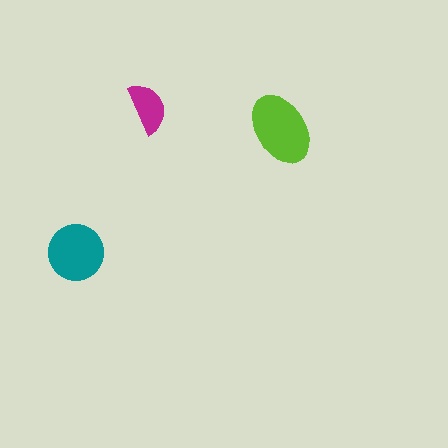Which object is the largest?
The lime ellipse.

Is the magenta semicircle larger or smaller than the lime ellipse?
Smaller.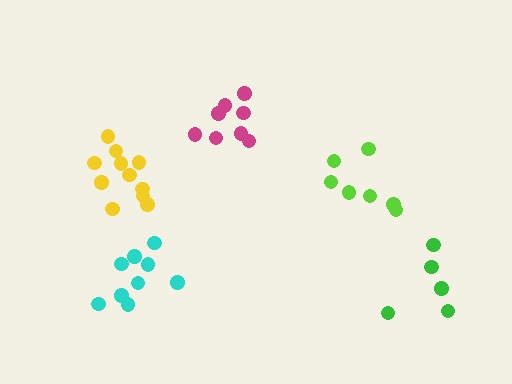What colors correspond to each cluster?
The clusters are colored: yellow, cyan, green, magenta, lime.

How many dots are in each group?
Group 1: 11 dots, Group 2: 9 dots, Group 3: 5 dots, Group 4: 8 dots, Group 5: 7 dots (40 total).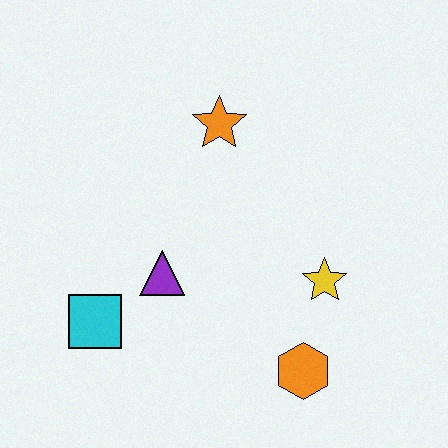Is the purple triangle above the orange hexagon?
Yes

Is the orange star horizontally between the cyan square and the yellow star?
Yes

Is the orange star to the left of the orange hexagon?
Yes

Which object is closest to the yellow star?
The orange hexagon is closest to the yellow star.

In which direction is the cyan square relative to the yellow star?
The cyan square is to the left of the yellow star.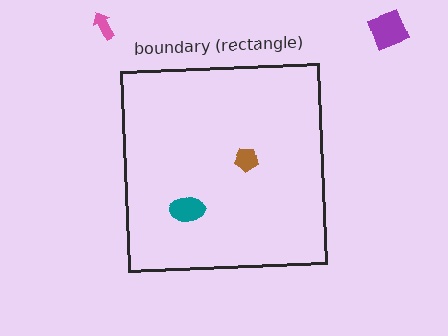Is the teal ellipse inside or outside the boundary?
Inside.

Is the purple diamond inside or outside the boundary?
Outside.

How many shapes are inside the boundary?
2 inside, 2 outside.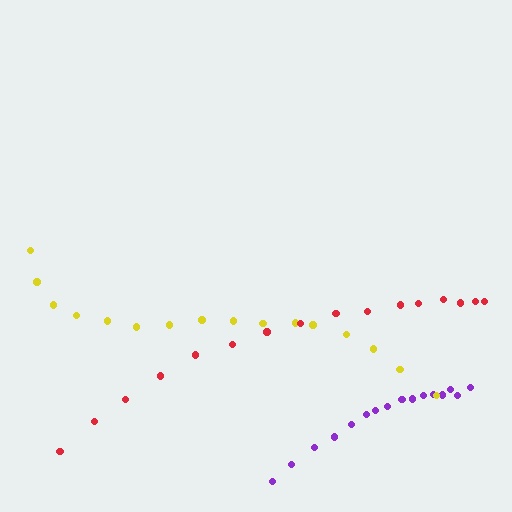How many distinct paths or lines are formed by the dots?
There are 3 distinct paths.